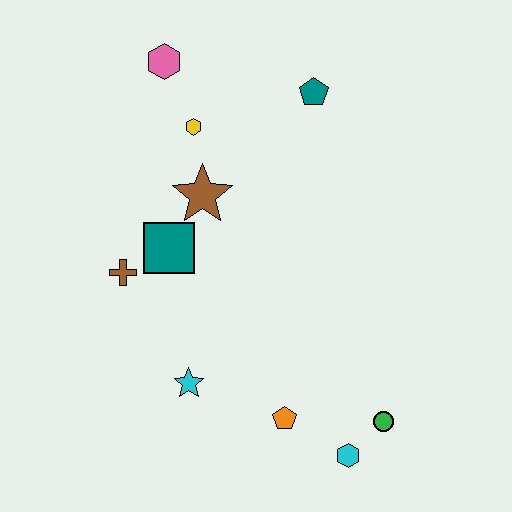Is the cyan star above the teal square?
No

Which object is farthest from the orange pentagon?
The pink hexagon is farthest from the orange pentagon.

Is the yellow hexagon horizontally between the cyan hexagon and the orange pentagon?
No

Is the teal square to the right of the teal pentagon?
No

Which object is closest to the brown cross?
The teal square is closest to the brown cross.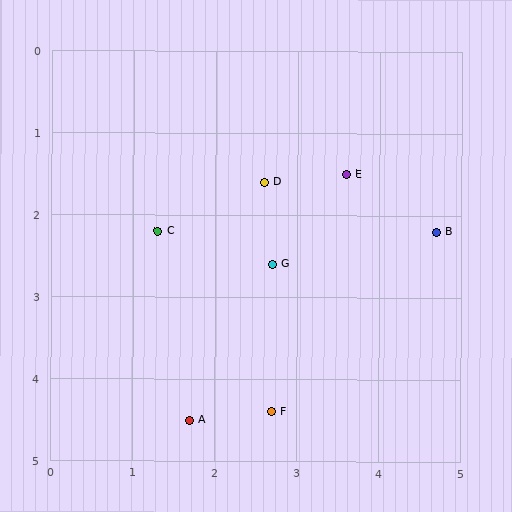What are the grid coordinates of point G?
Point G is at approximately (2.7, 2.6).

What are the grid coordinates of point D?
Point D is at approximately (2.6, 1.6).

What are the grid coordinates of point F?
Point F is at approximately (2.7, 4.4).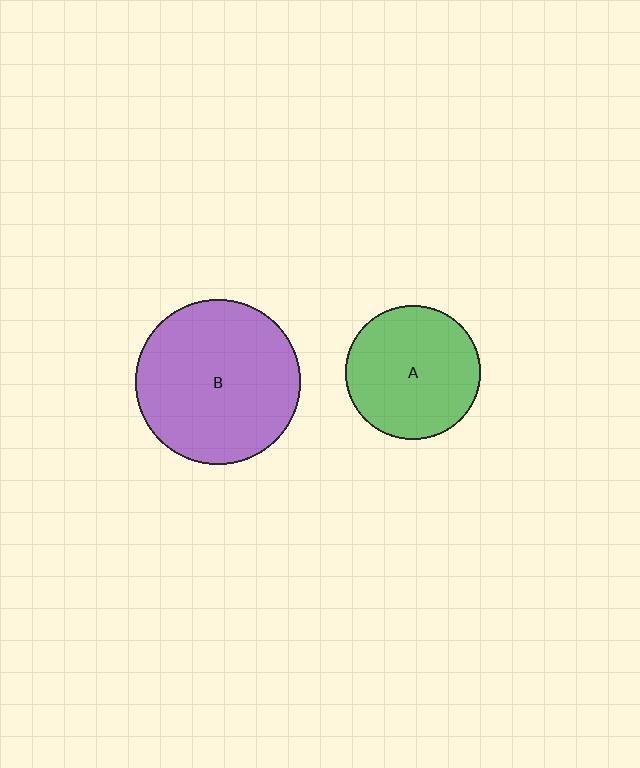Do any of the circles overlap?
No, none of the circles overlap.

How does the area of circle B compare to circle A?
Approximately 1.5 times.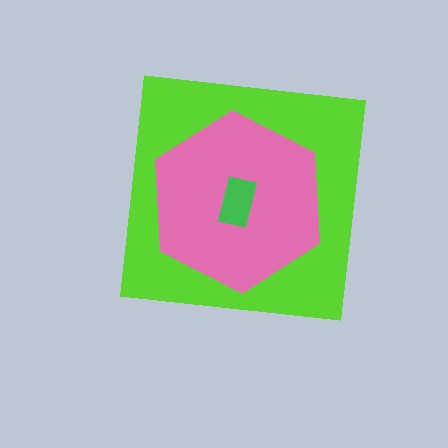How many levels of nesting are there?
3.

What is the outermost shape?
The lime square.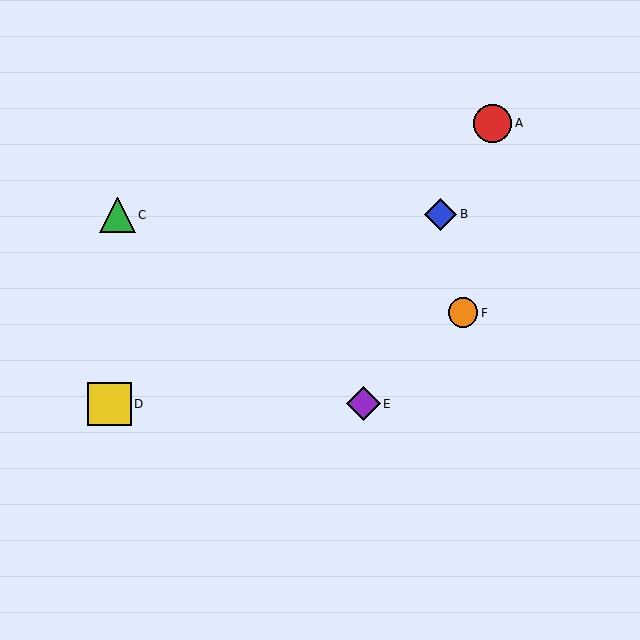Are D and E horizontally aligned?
Yes, both are at y≈404.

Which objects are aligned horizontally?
Objects D, E are aligned horizontally.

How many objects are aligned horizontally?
2 objects (D, E) are aligned horizontally.